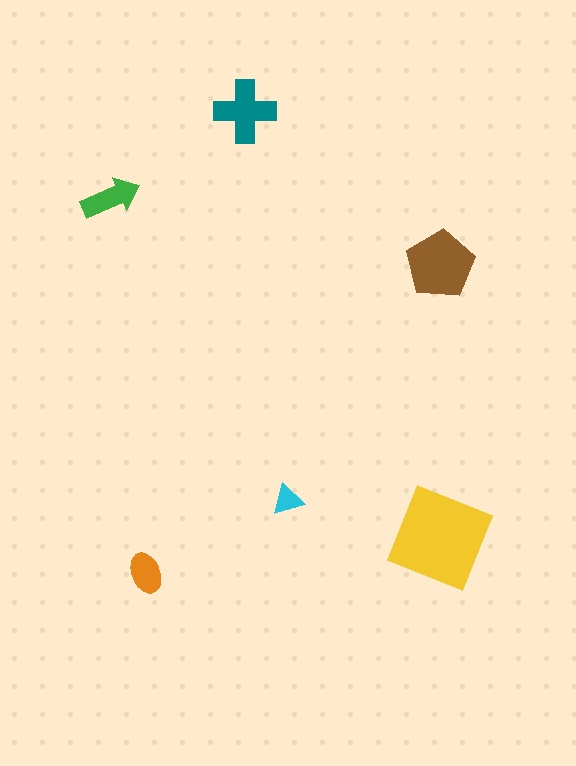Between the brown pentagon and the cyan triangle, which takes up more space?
The brown pentagon.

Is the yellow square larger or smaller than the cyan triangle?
Larger.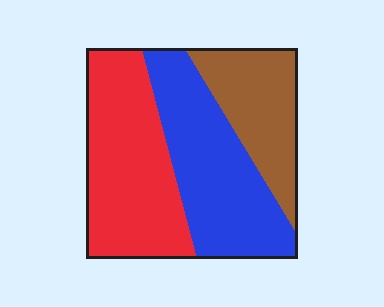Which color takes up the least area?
Brown, at roughly 25%.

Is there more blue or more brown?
Blue.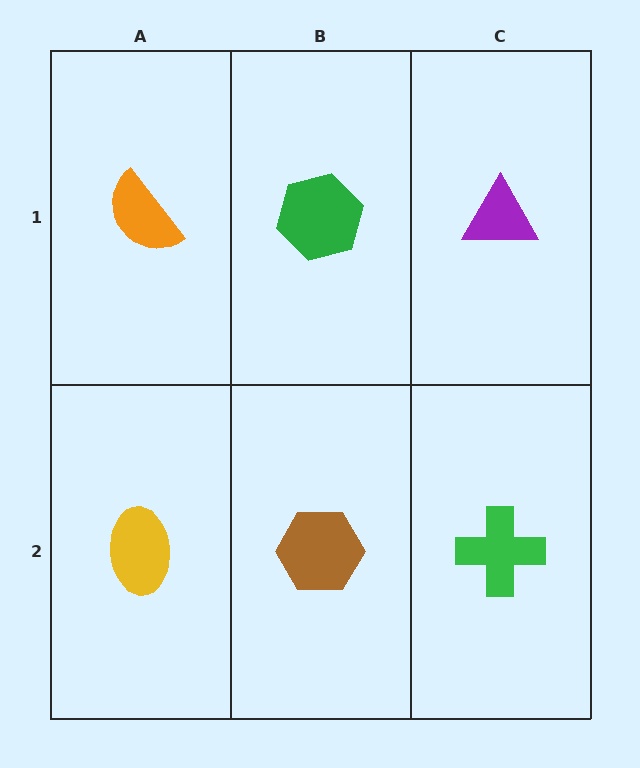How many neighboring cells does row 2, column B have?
3.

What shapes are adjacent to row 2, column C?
A purple triangle (row 1, column C), a brown hexagon (row 2, column B).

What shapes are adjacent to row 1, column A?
A yellow ellipse (row 2, column A), a green hexagon (row 1, column B).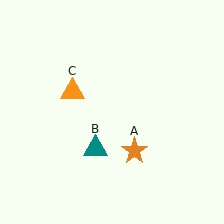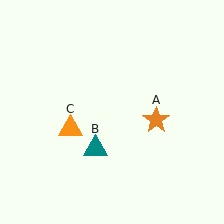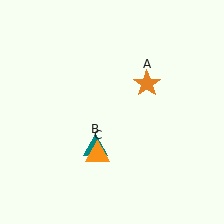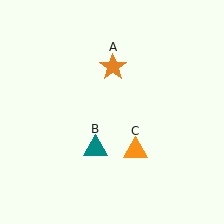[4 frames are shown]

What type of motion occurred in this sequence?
The orange star (object A), orange triangle (object C) rotated counterclockwise around the center of the scene.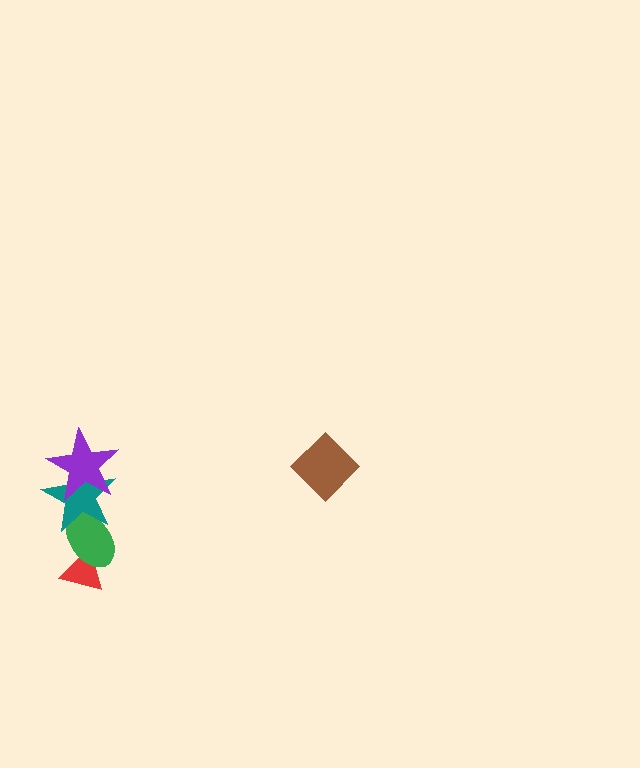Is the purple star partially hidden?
No, no other shape covers it.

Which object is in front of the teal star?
The purple star is in front of the teal star.